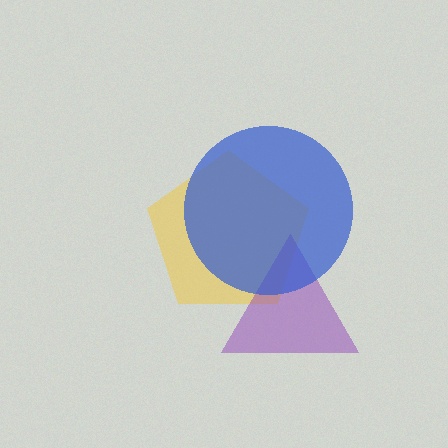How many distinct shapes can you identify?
There are 3 distinct shapes: a yellow pentagon, a purple triangle, a blue circle.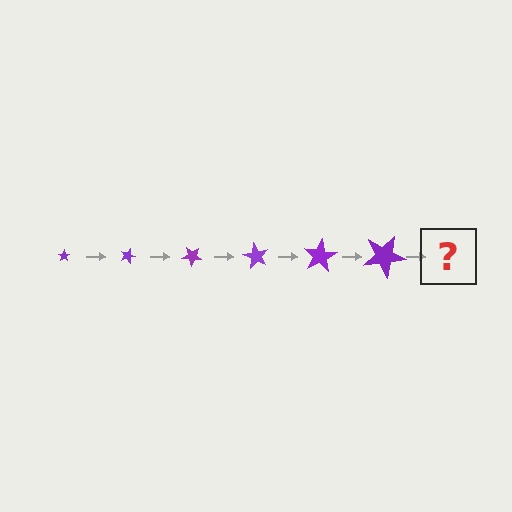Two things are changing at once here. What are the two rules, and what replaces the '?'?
The two rules are that the star grows larger each step and it rotates 20 degrees each step. The '?' should be a star, larger than the previous one and rotated 120 degrees from the start.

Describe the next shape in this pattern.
It should be a star, larger than the previous one and rotated 120 degrees from the start.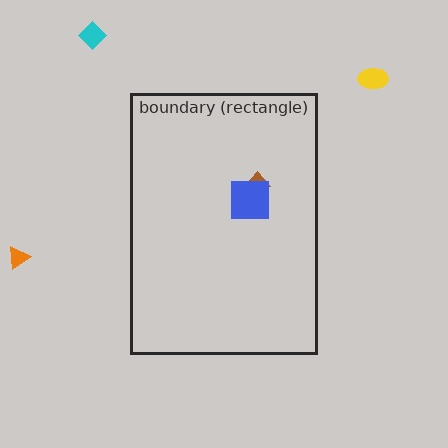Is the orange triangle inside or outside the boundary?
Outside.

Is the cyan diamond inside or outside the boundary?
Outside.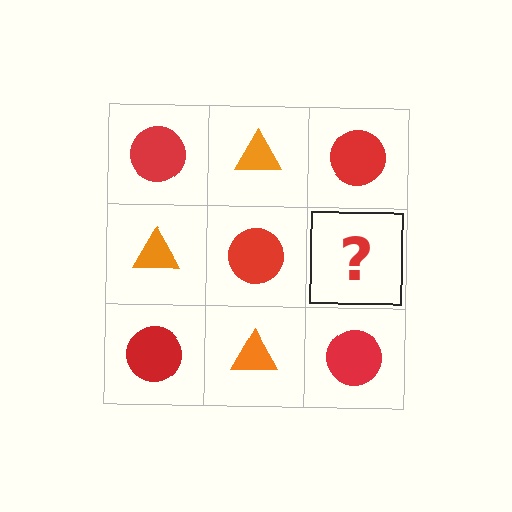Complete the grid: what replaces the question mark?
The question mark should be replaced with an orange triangle.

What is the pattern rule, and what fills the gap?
The rule is that it alternates red circle and orange triangle in a checkerboard pattern. The gap should be filled with an orange triangle.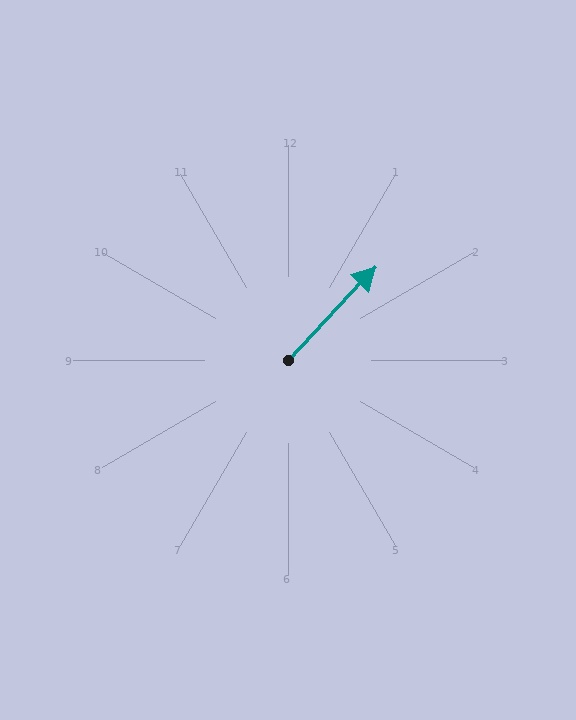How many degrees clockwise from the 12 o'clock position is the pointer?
Approximately 43 degrees.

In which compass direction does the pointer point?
Northeast.